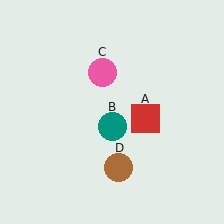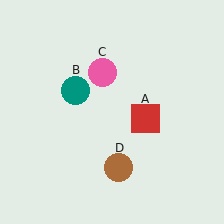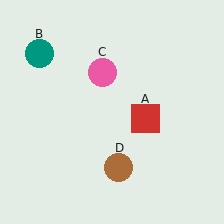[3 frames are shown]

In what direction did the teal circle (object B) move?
The teal circle (object B) moved up and to the left.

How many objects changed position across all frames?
1 object changed position: teal circle (object B).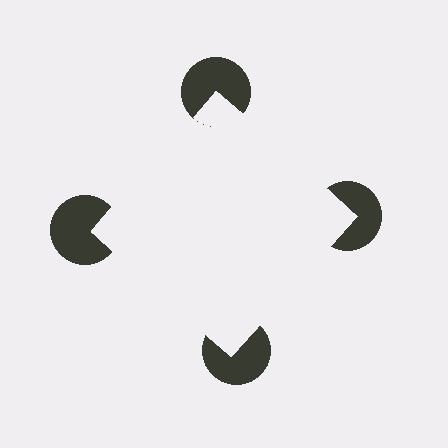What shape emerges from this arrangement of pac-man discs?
An illusory square — its edges are inferred from the aligned wedge cuts in the pac-man discs, not physically drawn.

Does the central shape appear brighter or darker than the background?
It typically appears slightly brighter than the background, even though no actual brightness change is drawn.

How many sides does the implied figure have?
4 sides.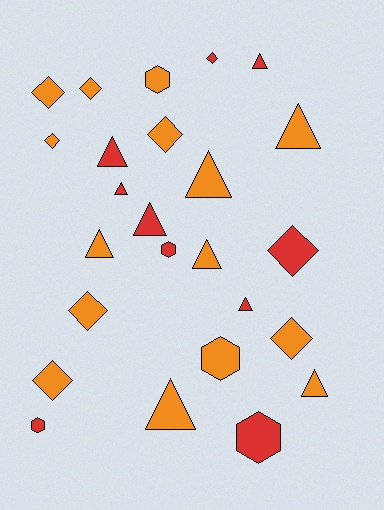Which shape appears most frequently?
Triangle, with 11 objects.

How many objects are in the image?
There are 25 objects.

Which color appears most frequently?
Orange, with 15 objects.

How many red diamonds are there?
There are 2 red diamonds.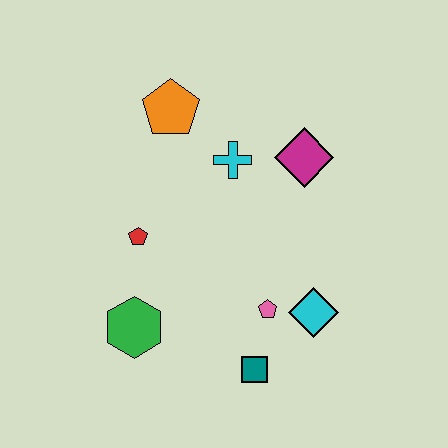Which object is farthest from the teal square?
The orange pentagon is farthest from the teal square.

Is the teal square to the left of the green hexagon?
No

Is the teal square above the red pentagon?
No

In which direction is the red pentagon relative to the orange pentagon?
The red pentagon is below the orange pentagon.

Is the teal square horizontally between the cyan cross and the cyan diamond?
Yes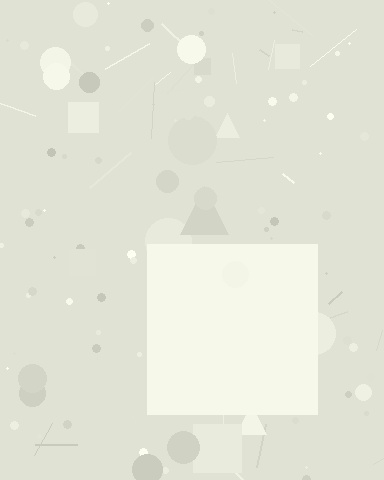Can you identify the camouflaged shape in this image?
The camouflaged shape is a square.